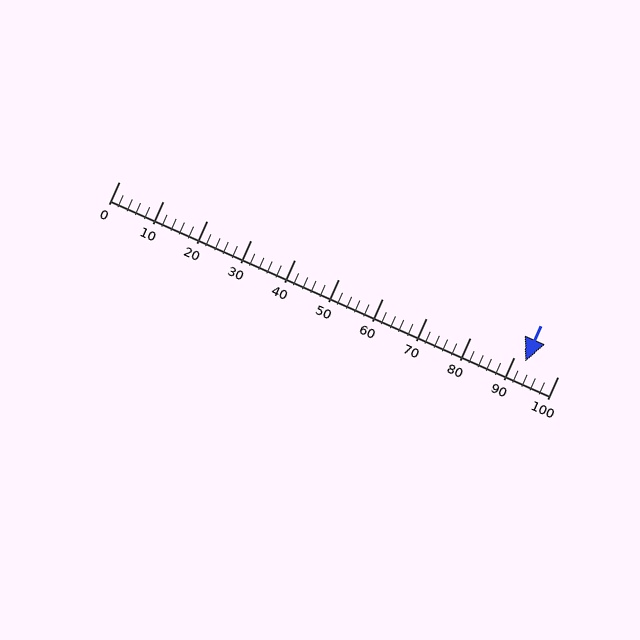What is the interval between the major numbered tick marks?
The major tick marks are spaced 10 units apart.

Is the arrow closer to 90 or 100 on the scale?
The arrow is closer to 90.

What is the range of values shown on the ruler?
The ruler shows values from 0 to 100.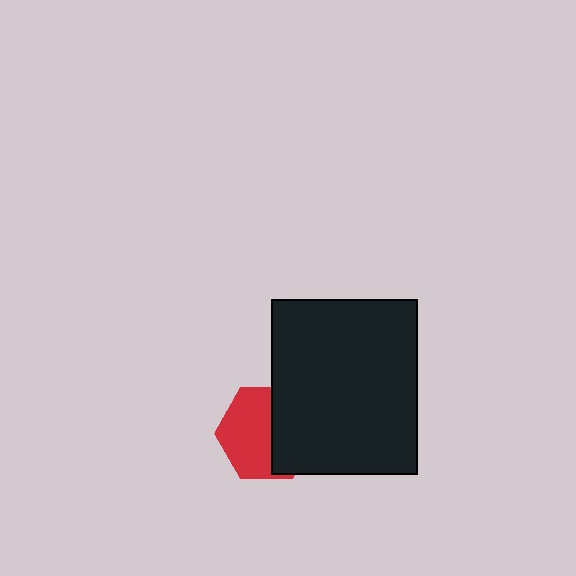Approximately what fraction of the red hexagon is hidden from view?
Roughly 42% of the red hexagon is hidden behind the black rectangle.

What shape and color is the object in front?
The object in front is a black rectangle.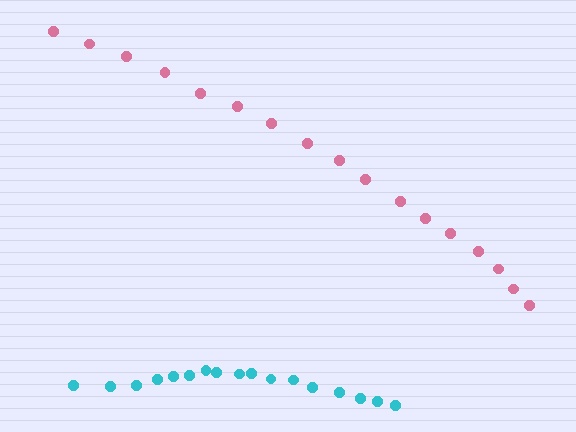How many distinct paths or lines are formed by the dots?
There are 2 distinct paths.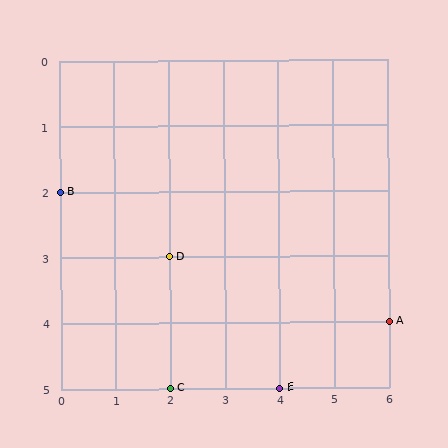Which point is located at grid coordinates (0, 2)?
Point B is at (0, 2).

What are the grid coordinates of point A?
Point A is at grid coordinates (6, 4).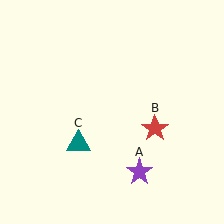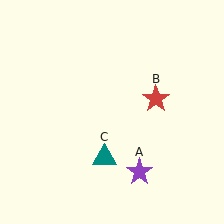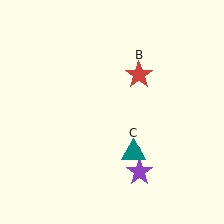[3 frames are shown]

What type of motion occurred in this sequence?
The red star (object B), teal triangle (object C) rotated counterclockwise around the center of the scene.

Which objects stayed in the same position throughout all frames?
Purple star (object A) remained stationary.